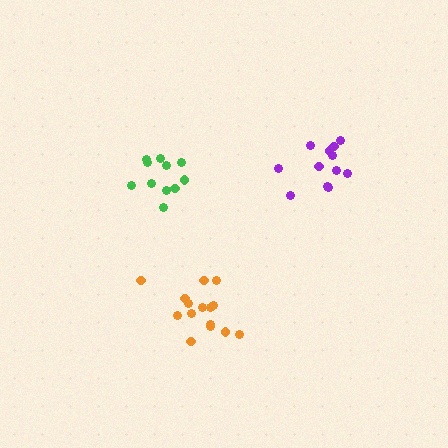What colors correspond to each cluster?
The clusters are colored: green, purple, orange.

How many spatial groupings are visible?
There are 3 spatial groupings.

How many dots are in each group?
Group 1: 11 dots, Group 2: 12 dots, Group 3: 15 dots (38 total).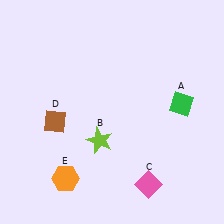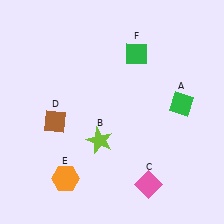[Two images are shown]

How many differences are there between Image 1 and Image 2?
There is 1 difference between the two images.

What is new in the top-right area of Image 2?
A green diamond (F) was added in the top-right area of Image 2.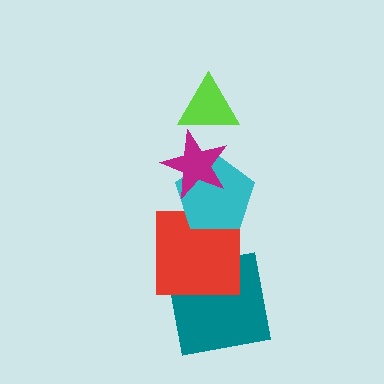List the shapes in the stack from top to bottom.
From top to bottom: the lime triangle, the magenta star, the cyan pentagon, the red square, the teal square.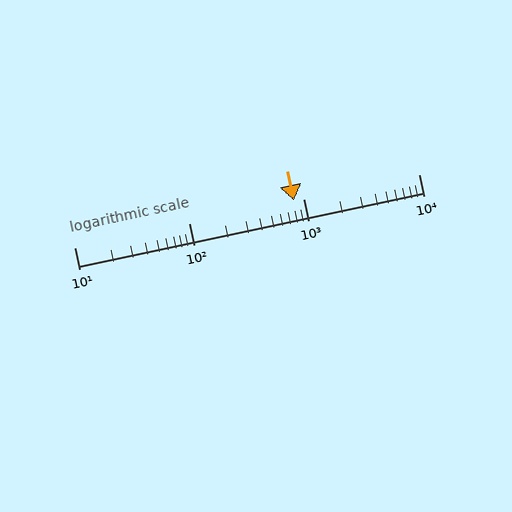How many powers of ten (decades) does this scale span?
The scale spans 3 decades, from 10 to 10000.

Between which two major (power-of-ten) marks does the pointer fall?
The pointer is between 100 and 1000.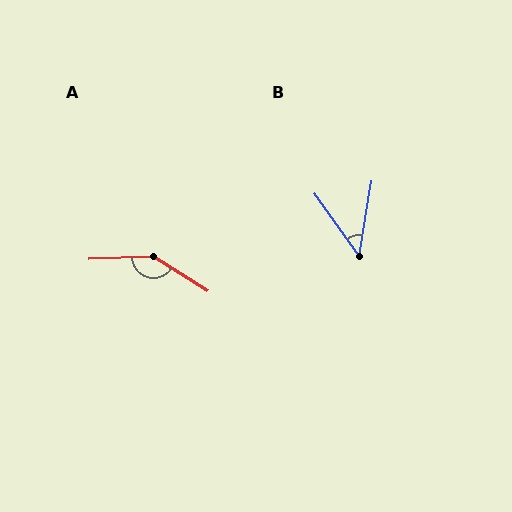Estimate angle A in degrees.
Approximately 145 degrees.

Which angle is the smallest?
B, at approximately 45 degrees.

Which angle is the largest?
A, at approximately 145 degrees.